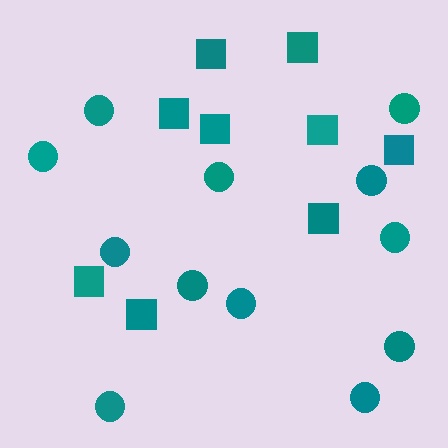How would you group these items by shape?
There are 2 groups: one group of circles (12) and one group of squares (9).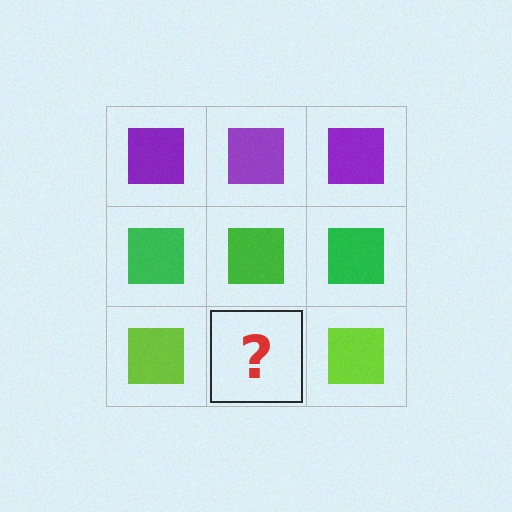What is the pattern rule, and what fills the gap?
The rule is that each row has a consistent color. The gap should be filled with a lime square.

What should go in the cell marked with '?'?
The missing cell should contain a lime square.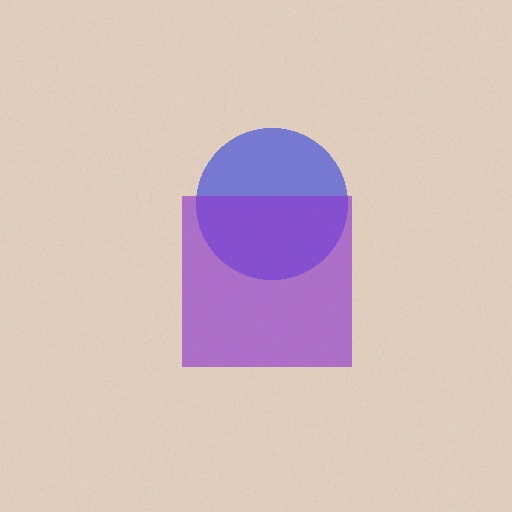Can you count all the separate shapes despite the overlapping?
Yes, there are 2 separate shapes.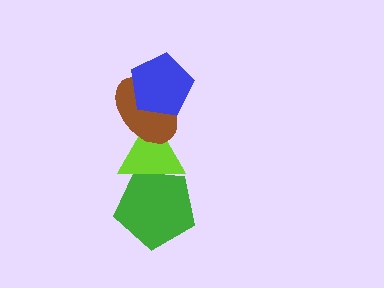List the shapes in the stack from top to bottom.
From top to bottom: the blue pentagon, the brown ellipse, the lime triangle, the green pentagon.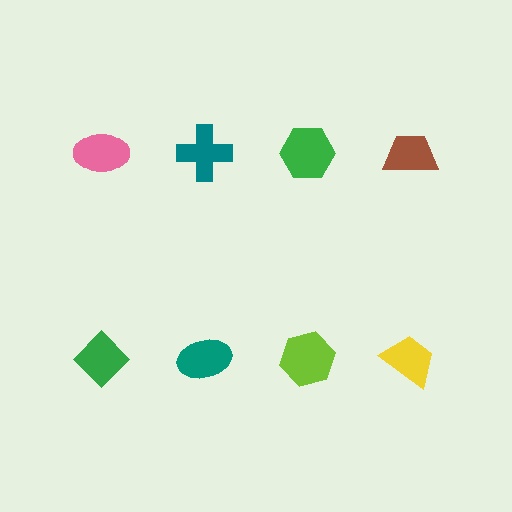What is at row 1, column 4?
A brown trapezoid.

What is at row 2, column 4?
A yellow trapezoid.